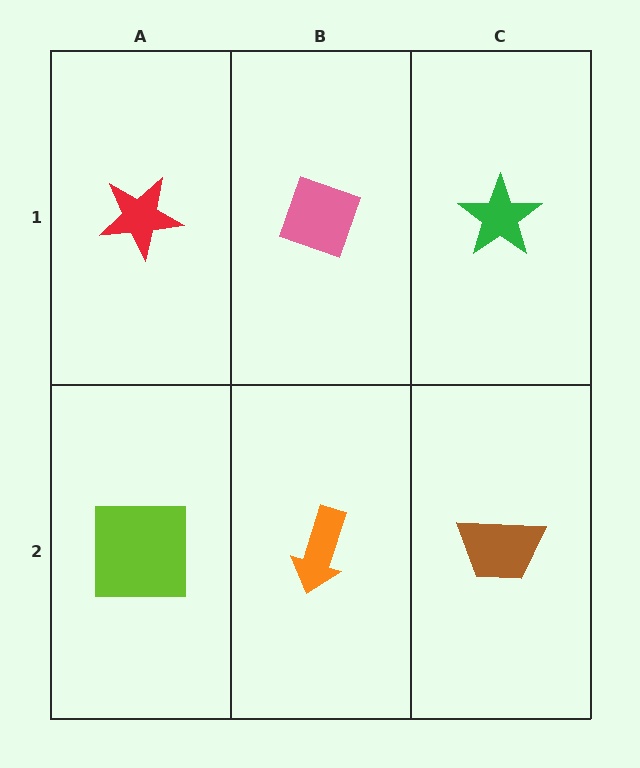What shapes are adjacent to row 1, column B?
An orange arrow (row 2, column B), a red star (row 1, column A), a green star (row 1, column C).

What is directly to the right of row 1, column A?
A pink diamond.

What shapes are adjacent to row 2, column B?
A pink diamond (row 1, column B), a lime square (row 2, column A), a brown trapezoid (row 2, column C).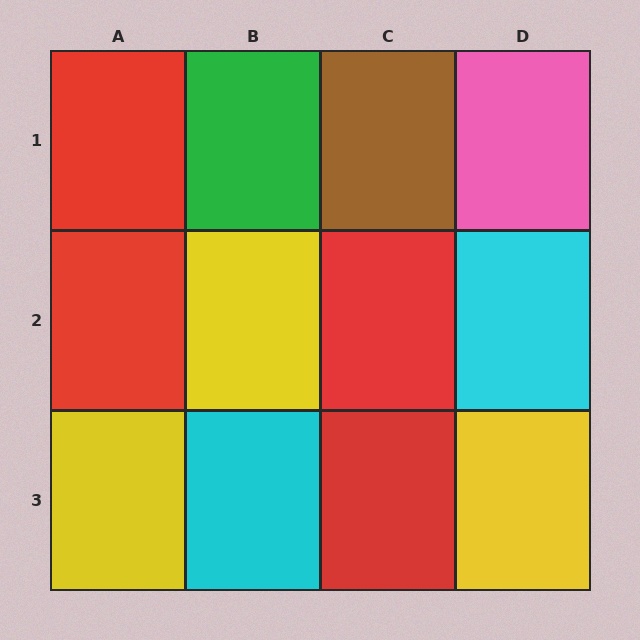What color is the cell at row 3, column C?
Red.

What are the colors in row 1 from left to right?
Red, green, brown, pink.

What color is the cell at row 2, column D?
Cyan.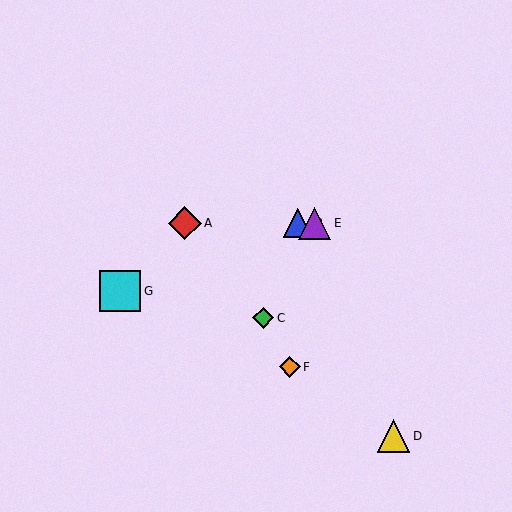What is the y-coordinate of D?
Object D is at y≈436.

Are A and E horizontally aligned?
Yes, both are at y≈223.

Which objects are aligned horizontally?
Objects A, B, E are aligned horizontally.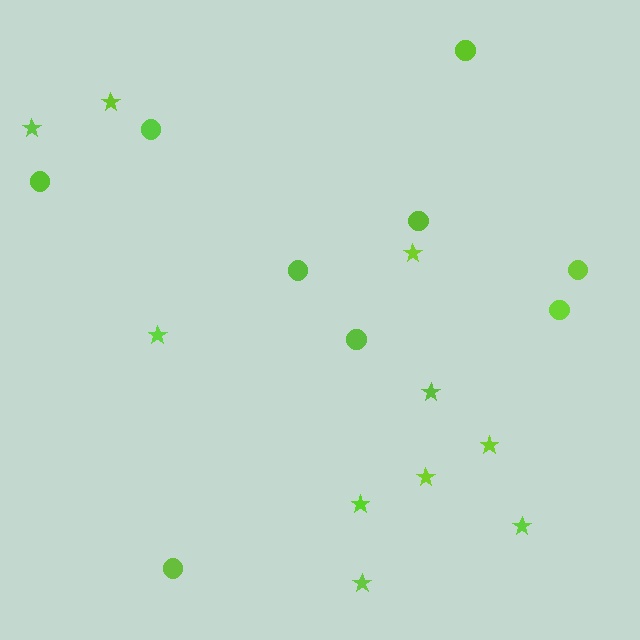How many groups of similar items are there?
There are 2 groups: one group of stars (10) and one group of circles (9).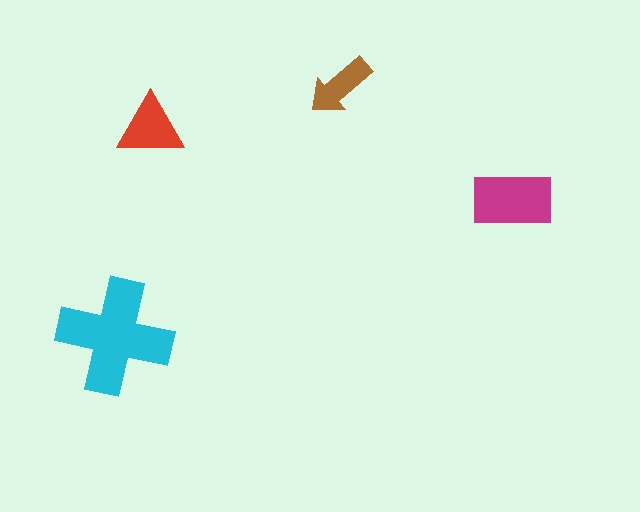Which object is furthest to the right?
The magenta rectangle is rightmost.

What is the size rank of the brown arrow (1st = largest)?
4th.